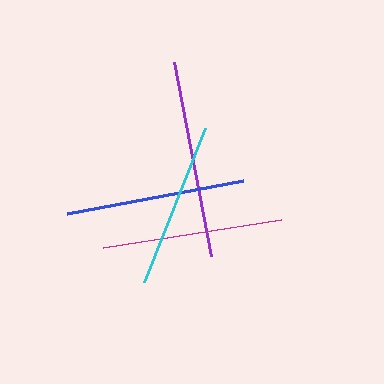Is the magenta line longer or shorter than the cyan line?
The magenta line is longer than the cyan line.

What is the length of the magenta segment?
The magenta segment is approximately 180 pixels long.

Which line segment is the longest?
The purple line is the longest at approximately 197 pixels.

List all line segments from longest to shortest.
From longest to shortest: purple, magenta, blue, cyan.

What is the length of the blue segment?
The blue segment is approximately 179 pixels long.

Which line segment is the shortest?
The cyan line is the shortest at approximately 166 pixels.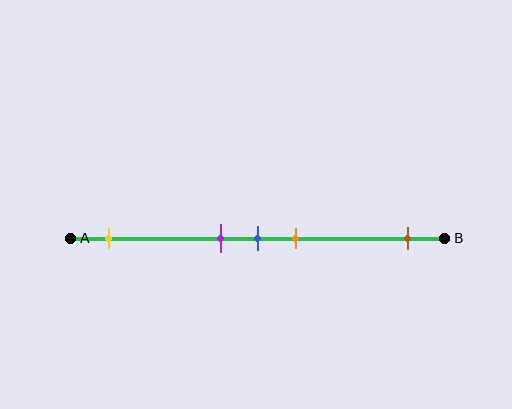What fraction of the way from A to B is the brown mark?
The brown mark is approximately 90% (0.9) of the way from A to B.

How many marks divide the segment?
There are 5 marks dividing the segment.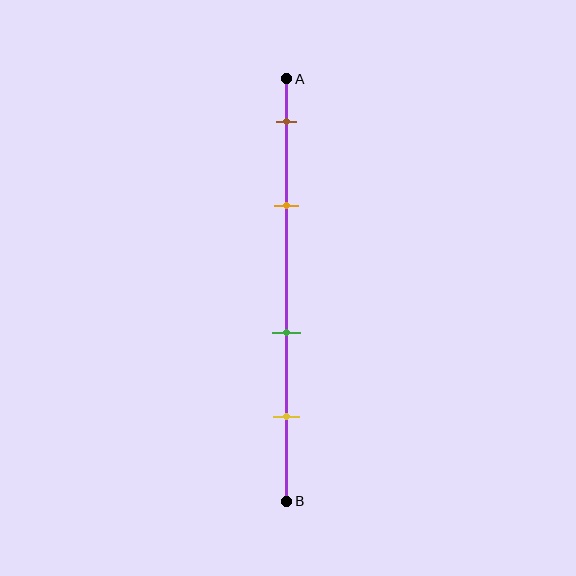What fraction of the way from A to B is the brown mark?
The brown mark is approximately 10% (0.1) of the way from A to B.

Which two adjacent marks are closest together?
The brown and orange marks are the closest adjacent pair.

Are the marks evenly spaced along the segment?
No, the marks are not evenly spaced.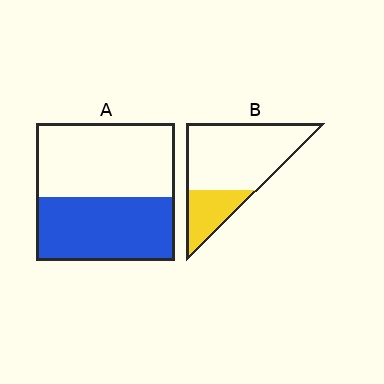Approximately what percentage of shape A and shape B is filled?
A is approximately 45% and B is approximately 25%.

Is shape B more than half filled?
No.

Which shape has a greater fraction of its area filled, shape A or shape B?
Shape A.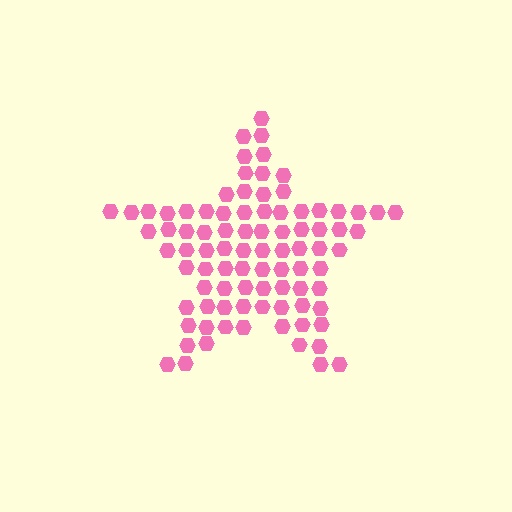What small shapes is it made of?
It is made of small hexagons.